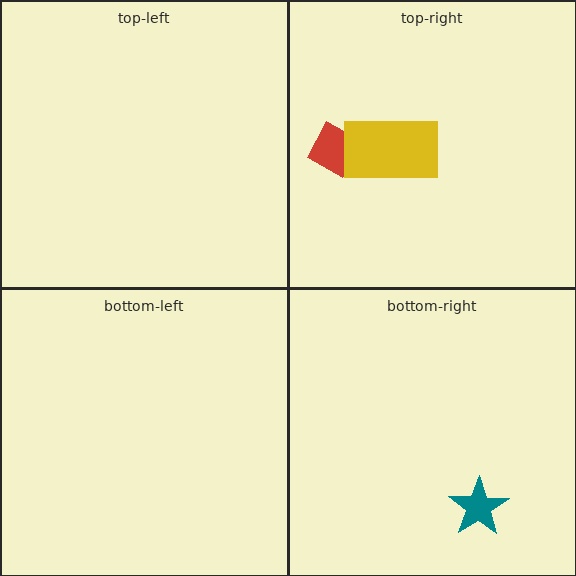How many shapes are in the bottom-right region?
1.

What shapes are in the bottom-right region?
The teal star.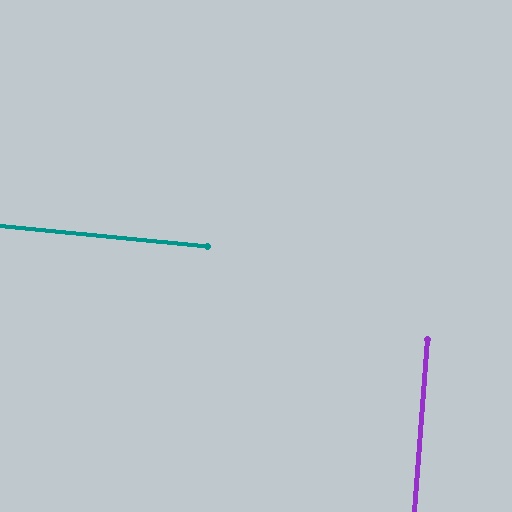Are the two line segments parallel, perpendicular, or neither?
Perpendicular — they meet at approximately 89°.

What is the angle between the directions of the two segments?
Approximately 89 degrees.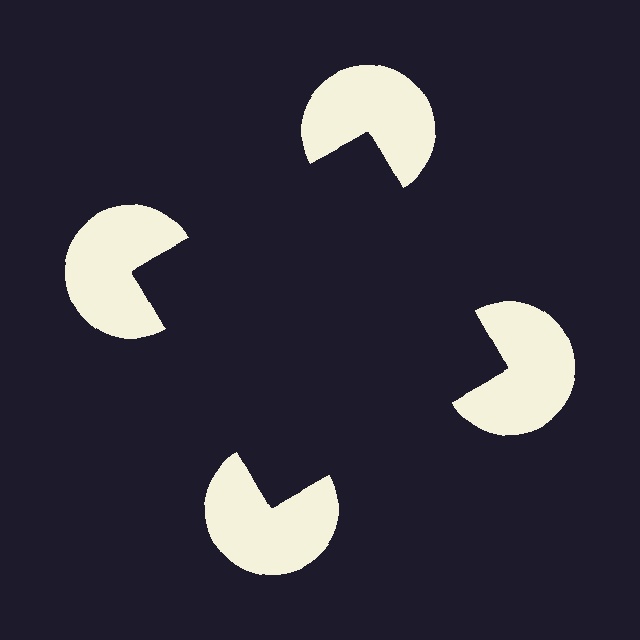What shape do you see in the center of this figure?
An illusory square — its edges are inferred from the aligned wedge cuts in the pac-man discs, not physically drawn.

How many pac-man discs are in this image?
There are 4 — one at each vertex of the illusory square.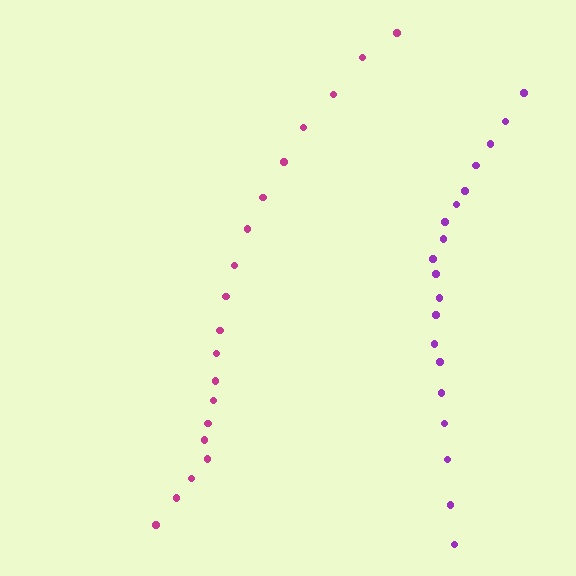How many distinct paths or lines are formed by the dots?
There are 2 distinct paths.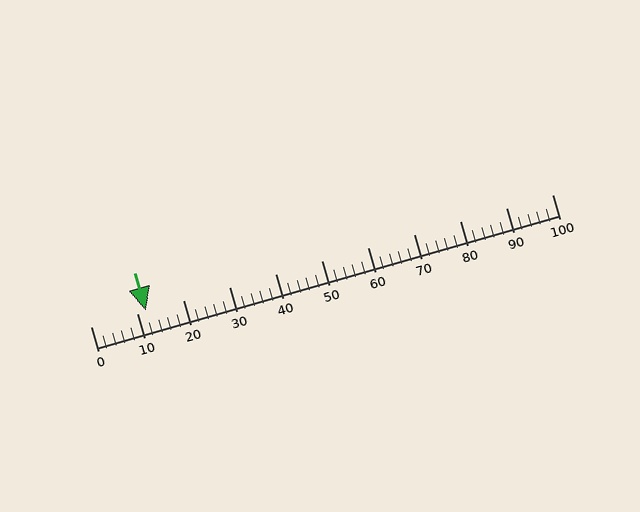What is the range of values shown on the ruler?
The ruler shows values from 0 to 100.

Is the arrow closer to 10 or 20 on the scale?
The arrow is closer to 10.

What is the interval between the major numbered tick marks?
The major tick marks are spaced 10 units apart.